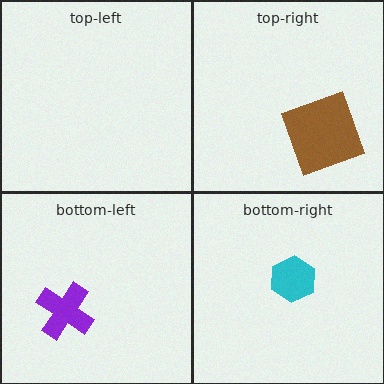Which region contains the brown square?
The top-right region.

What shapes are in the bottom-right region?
The cyan hexagon.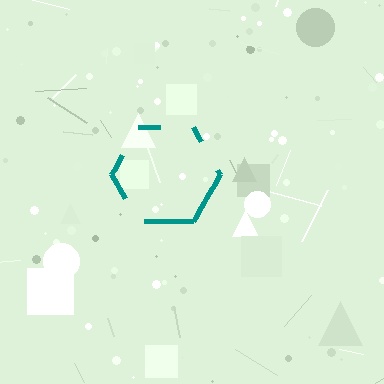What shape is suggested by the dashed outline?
The dashed outline suggests a hexagon.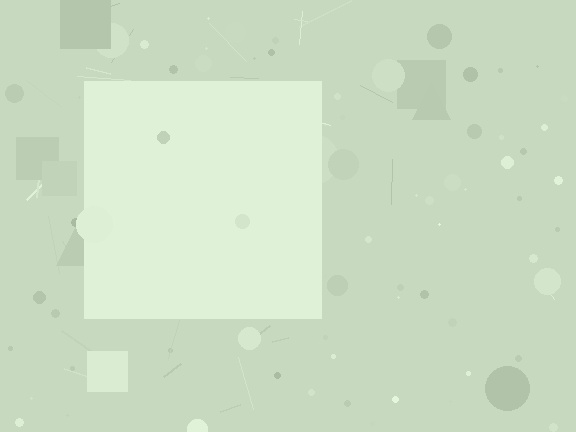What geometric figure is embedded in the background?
A square is embedded in the background.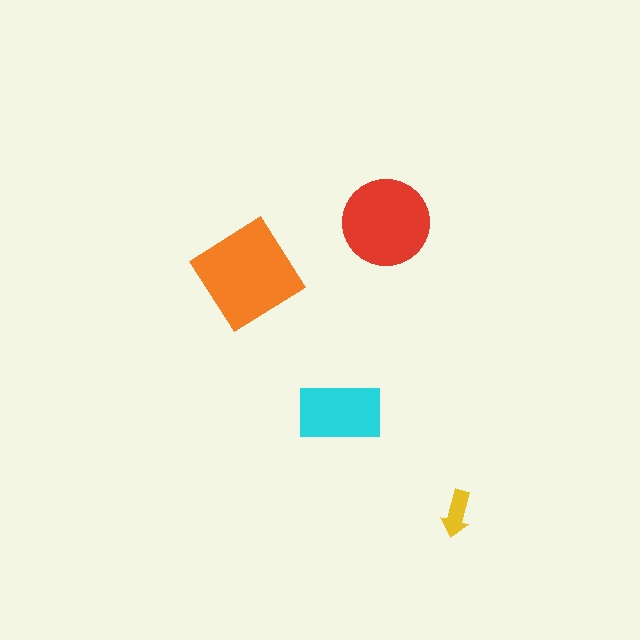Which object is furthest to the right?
The yellow arrow is rightmost.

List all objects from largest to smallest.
The orange diamond, the red circle, the cyan rectangle, the yellow arrow.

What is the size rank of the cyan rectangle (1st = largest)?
3rd.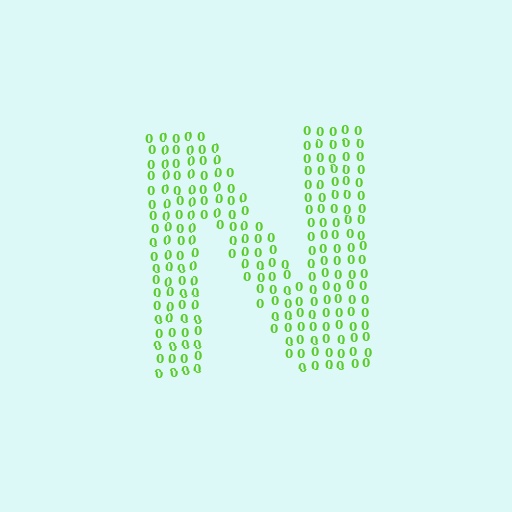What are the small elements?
The small elements are digit 0's.